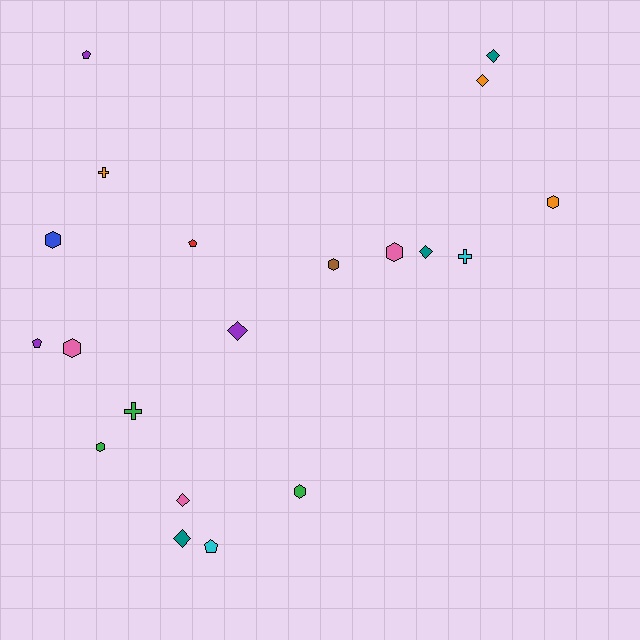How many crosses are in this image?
There are 3 crosses.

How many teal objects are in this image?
There are 3 teal objects.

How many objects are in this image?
There are 20 objects.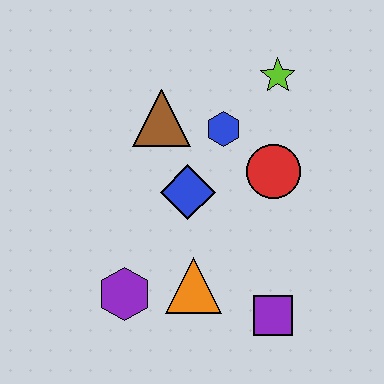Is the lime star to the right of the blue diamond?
Yes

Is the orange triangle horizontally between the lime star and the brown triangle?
Yes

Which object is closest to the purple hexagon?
The orange triangle is closest to the purple hexagon.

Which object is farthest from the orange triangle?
The lime star is farthest from the orange triangle.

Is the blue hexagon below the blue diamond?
No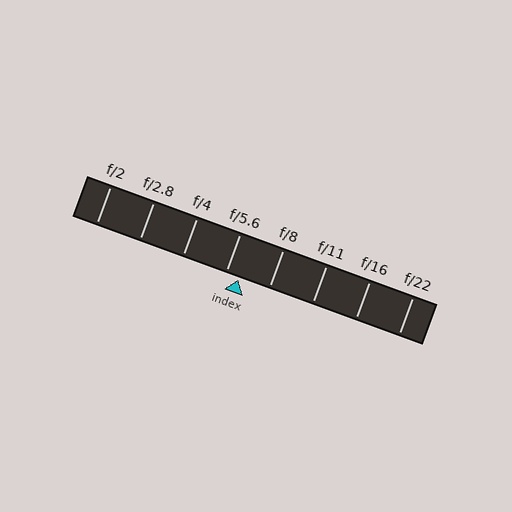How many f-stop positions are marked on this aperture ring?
There are 8 f-stop positions marked.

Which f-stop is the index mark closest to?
The index mark is closest to f/5.6.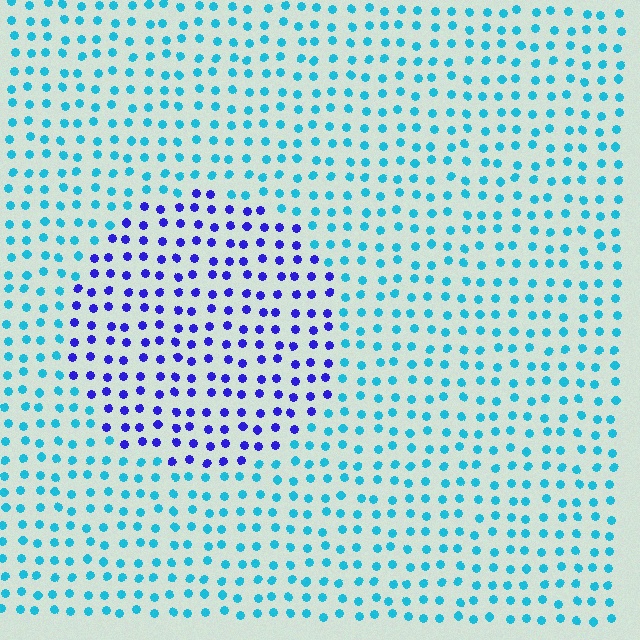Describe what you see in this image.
The image is filled with small cyan elements in a uniform arrangement. A circle-shaped region is visible where the elements are tinted to a slightly different hue, forming a subtle color boundary.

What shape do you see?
I see a circle.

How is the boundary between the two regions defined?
The boundary is defined purely by a slight shift in hue (about 56 degrees). Spacing, size, and orientation are identical on both sides.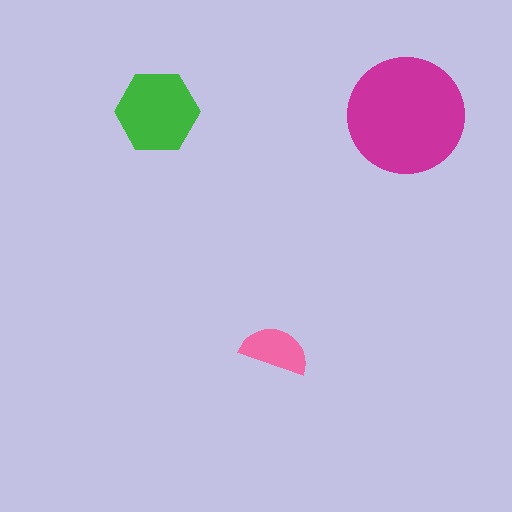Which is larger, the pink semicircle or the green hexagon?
The green hexagon.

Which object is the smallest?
The pink semicircle.